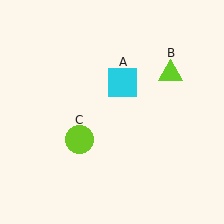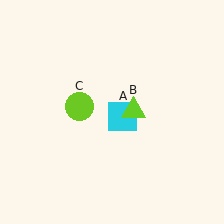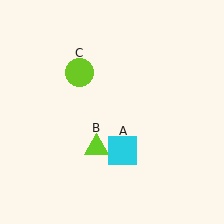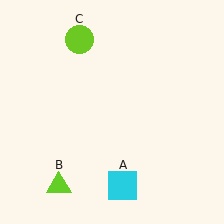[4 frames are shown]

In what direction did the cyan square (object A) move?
The cyan square (object A) moved down.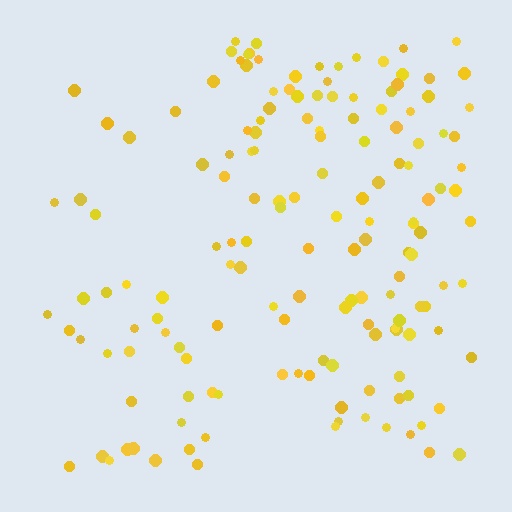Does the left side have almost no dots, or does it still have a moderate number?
Still a moderate number, just noticeably fewer than the right.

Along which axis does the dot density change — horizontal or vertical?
Horizontal.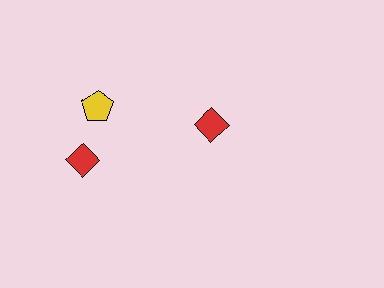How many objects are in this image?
There are 3 objects.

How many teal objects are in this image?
There are no teal objects.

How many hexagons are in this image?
There are no hexagons.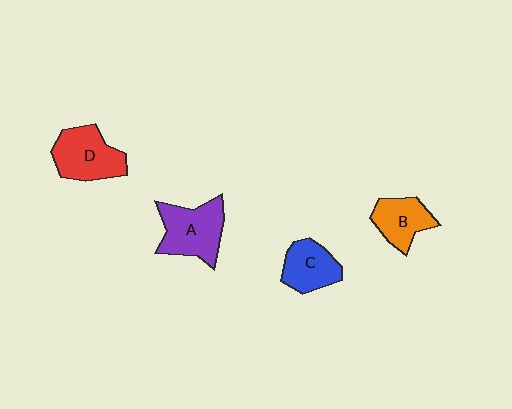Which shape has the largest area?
Shape A (purple).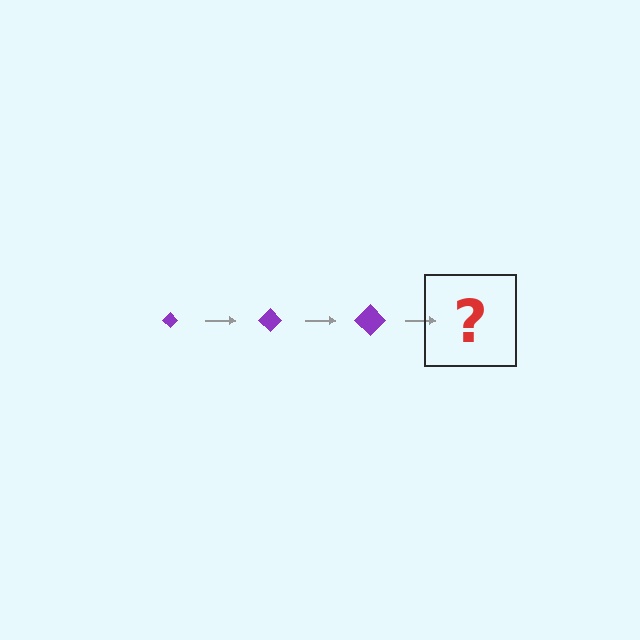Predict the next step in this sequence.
The next step is a purple diamond, larger than the previous one.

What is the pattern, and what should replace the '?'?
The pattern is that the diamond gets progressively larger each step. The '?' should be a purple diamond, larger than the previous one.